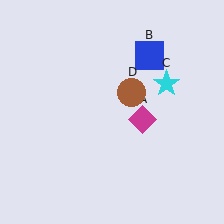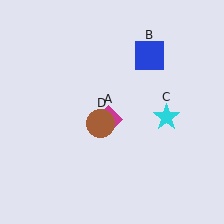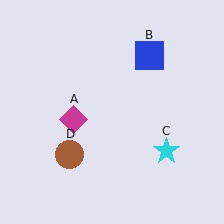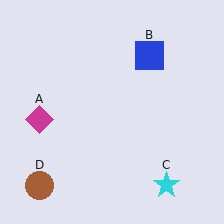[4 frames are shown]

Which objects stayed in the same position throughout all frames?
Blue square (object B) remained stationary.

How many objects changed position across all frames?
3 objects changed position: magenta diamond (object A), cyan star (object C), brown circle (object D).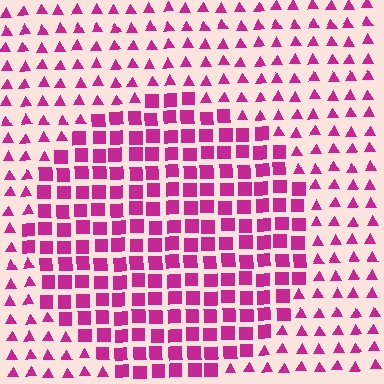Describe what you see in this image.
The image is filled with small magenta elements arranged in a uniform grid. A circle-shaped region contains squares, while the surrounding area contains triangles. The boundary is defined purely by the change in element shape.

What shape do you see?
I see a circle.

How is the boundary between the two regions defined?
The boundary is defined by a change in element shape: squares inside vs. triangles outside. All elements share the same color and spacing.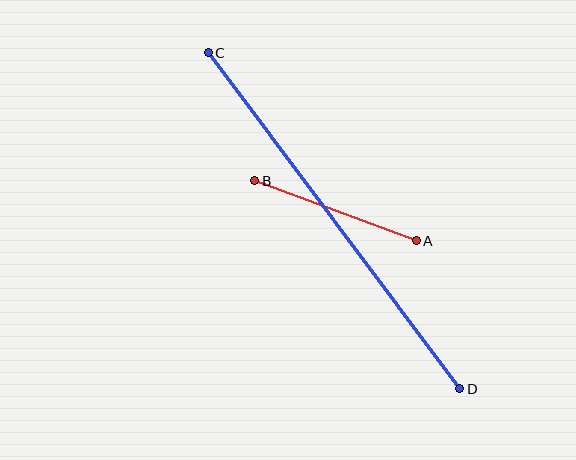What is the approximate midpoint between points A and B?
The midpoint is at approximately (335, 211) pixels.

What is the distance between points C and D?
The distance is approximately 419 pixels.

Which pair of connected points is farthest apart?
Points C and D are farthest apart.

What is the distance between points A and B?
The distance is approximately 172 pixels.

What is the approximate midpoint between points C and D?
The midpoint is at approximately (334, 221) pixels.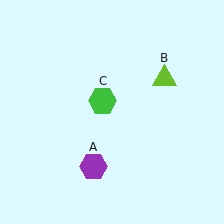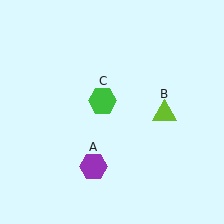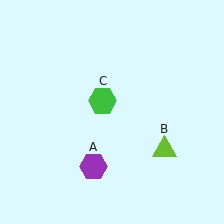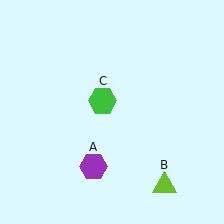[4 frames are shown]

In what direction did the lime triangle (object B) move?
The lime triangle (object B) moved down.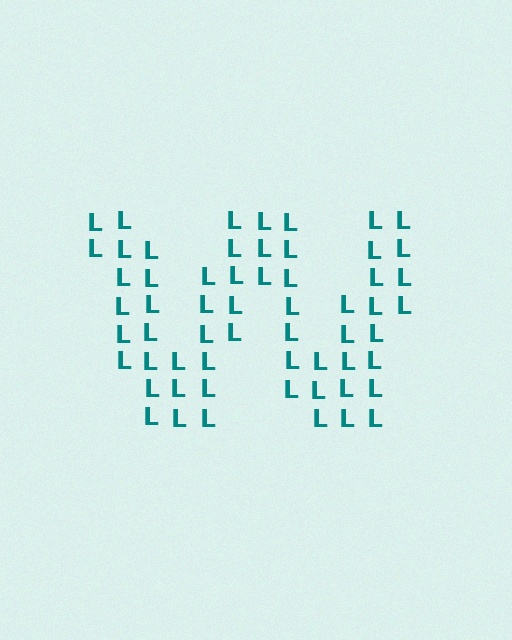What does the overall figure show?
The overall figure shows the letter W.